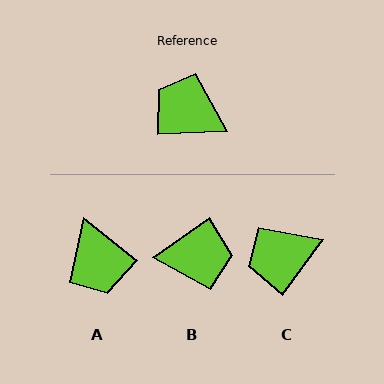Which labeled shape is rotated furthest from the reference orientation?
B, about 148 degrees away.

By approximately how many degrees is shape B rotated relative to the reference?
Approximately 148 degrees clockwise.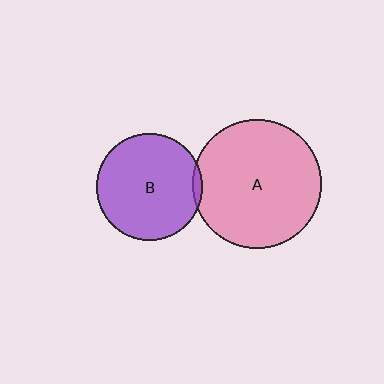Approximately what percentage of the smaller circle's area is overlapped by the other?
Approximately 5%.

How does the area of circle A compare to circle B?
Approximately 1.5 times.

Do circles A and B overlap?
Yes.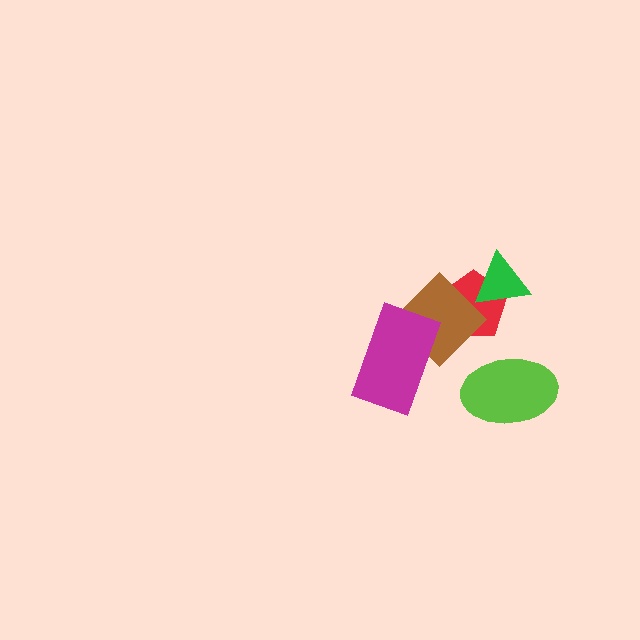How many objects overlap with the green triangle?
1 object overlaps with the green triangle.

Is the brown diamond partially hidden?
Yes, it is partially covered by another shape.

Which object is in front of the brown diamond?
The magenta rectangle is in front of the brown diamond.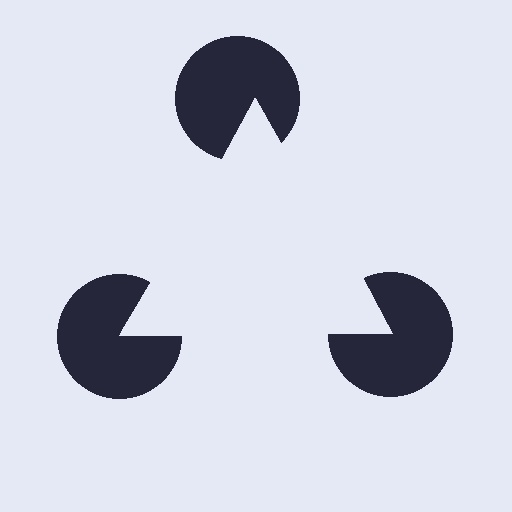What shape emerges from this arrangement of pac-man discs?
An illusory triangle — its edges are inferred from the aligned wedge cuts in the pac-man discs, not physically drawn.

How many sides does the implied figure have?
3 sides.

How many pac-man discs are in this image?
There are 3 — one at each vertex of the illusory triangle.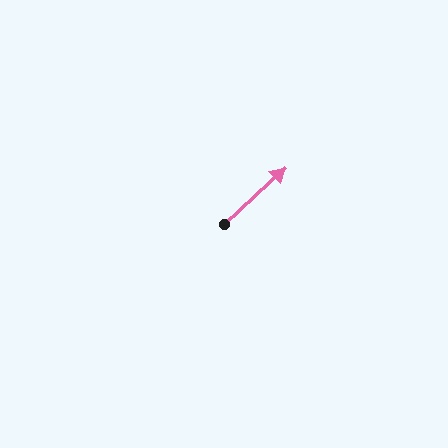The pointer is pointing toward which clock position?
Roughly 2 o'clock.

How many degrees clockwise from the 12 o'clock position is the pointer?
Approximately 48 degrees.